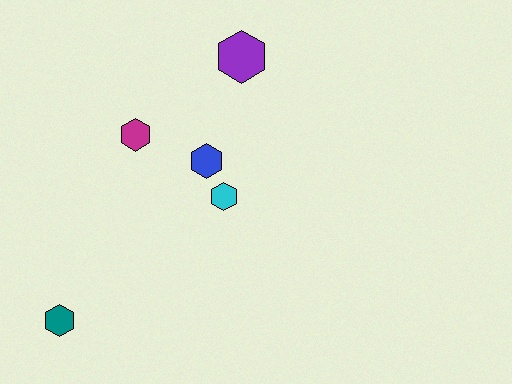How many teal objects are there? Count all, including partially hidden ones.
There is 1 teal object.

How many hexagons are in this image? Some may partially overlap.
There are 5 hexagons.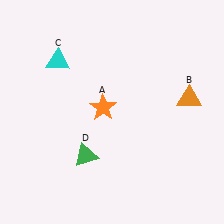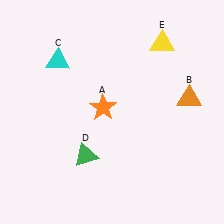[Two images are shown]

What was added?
A yellow triangle (E) was added in Image 2.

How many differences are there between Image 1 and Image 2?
There is 1 difference between the two images.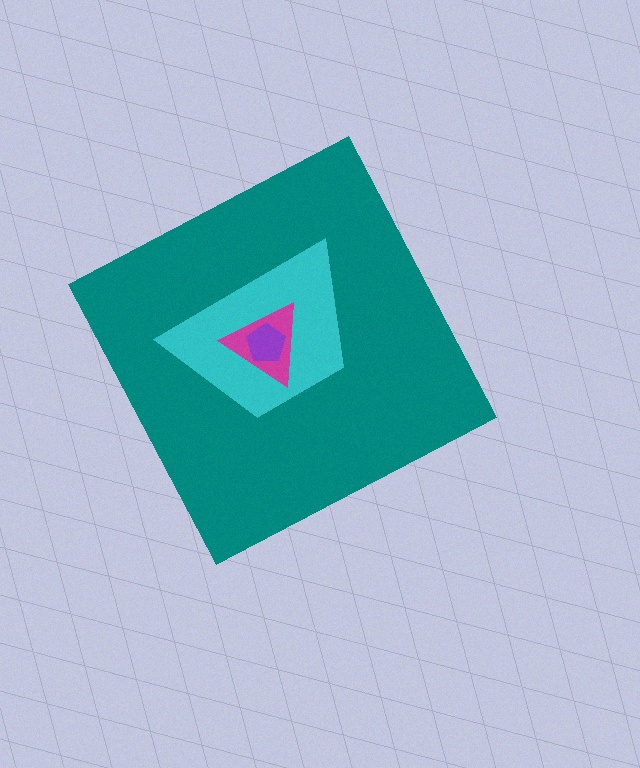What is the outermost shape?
The teal diamond.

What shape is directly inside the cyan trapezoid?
The magenta triangle.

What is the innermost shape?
The purple pentagon.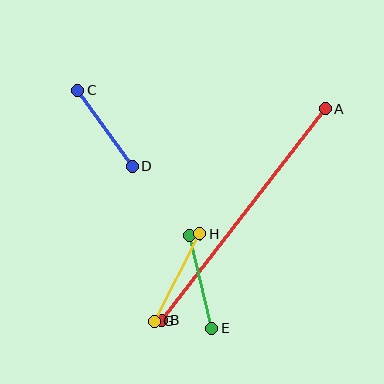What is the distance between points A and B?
The distance is approximately 268 pixels.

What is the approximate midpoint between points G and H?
The midpoint is at approximately (177, 278) pixels.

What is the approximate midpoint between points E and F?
The midpoint is at approximately (200, 282) pixels.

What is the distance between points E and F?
The distance is approximately 95 pixels.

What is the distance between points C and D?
The distance is approximately 94 pixels.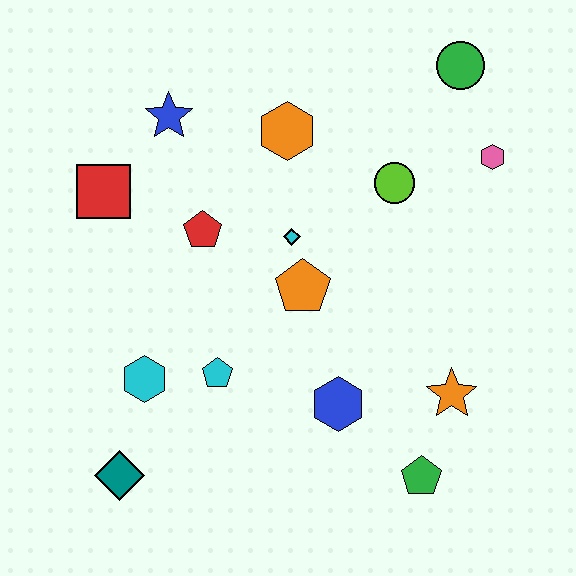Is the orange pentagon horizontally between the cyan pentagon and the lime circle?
Yes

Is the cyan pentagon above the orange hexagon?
No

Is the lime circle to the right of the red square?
Yes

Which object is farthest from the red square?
The green pentagon is farthest from the red square.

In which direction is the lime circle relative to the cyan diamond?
The lime circle is to the right of the cyan diamond.